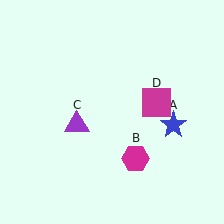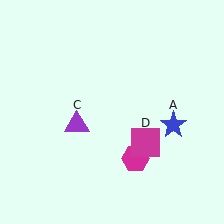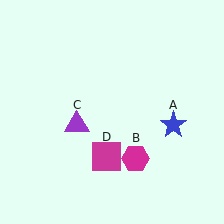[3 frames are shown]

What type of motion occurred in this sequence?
The magenta square (object D) rotated clockwise around the center of the scene.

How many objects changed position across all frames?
1 object changed position: magenta square (object D).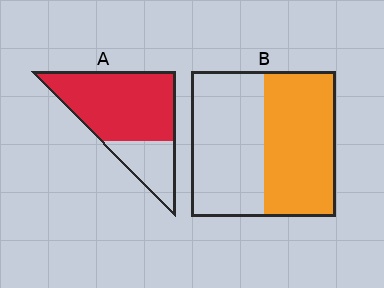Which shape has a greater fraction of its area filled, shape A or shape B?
Shape A.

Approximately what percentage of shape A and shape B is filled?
A is approximately 75% and B is approximately 50%.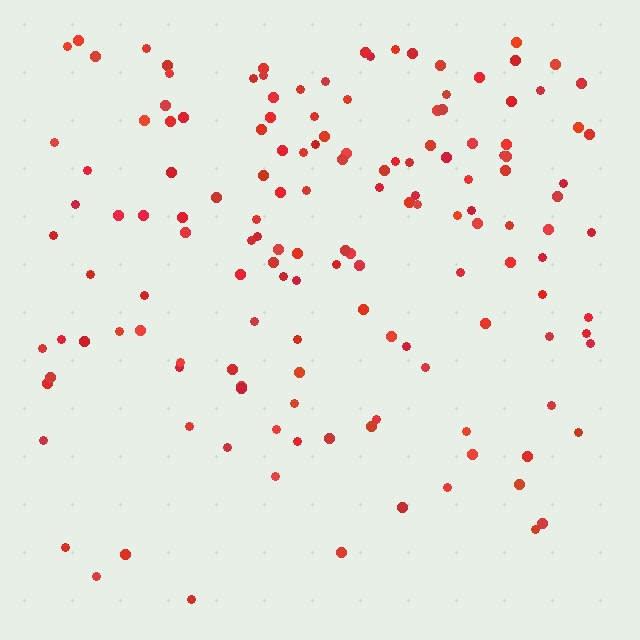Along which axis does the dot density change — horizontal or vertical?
Vertical.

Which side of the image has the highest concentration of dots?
The top.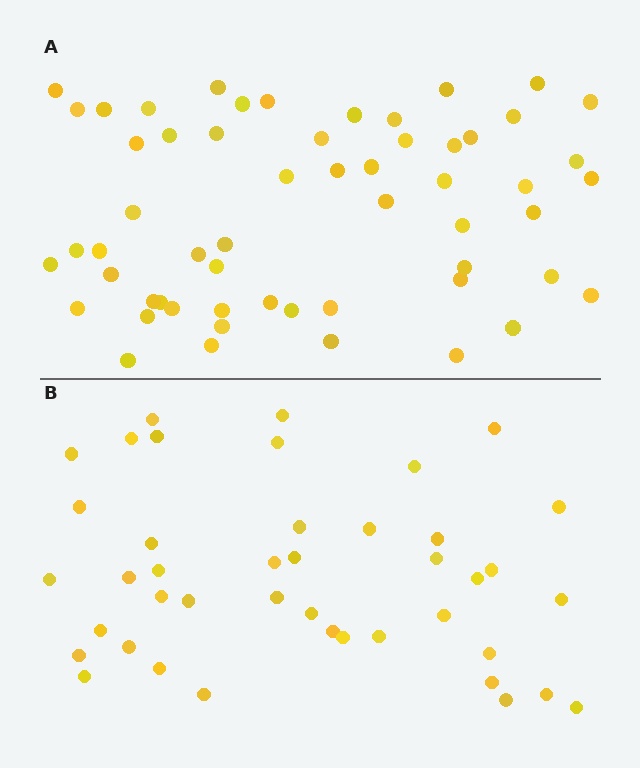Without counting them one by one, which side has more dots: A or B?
Region A (the top region) has more dots.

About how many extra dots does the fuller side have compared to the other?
Region A has approximately 15 more dots than region B.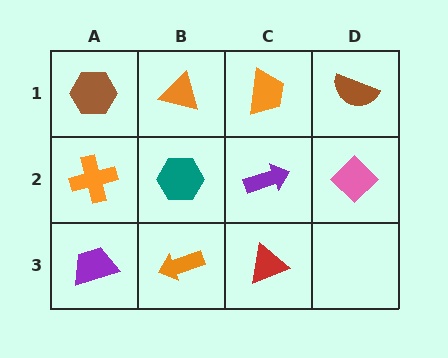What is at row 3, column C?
A red triangle.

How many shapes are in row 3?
3 shapes.